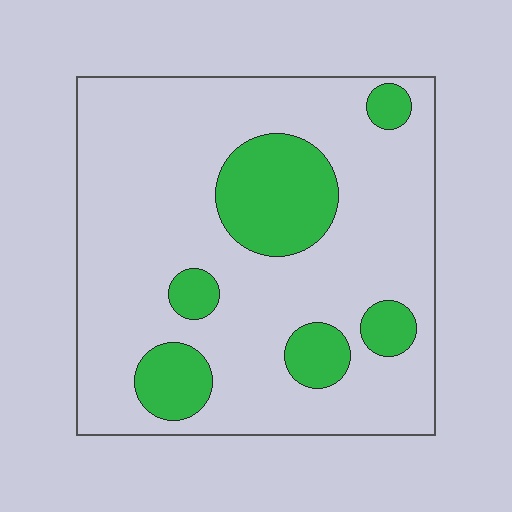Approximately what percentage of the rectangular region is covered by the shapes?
Approximately 20%.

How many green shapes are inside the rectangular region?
6.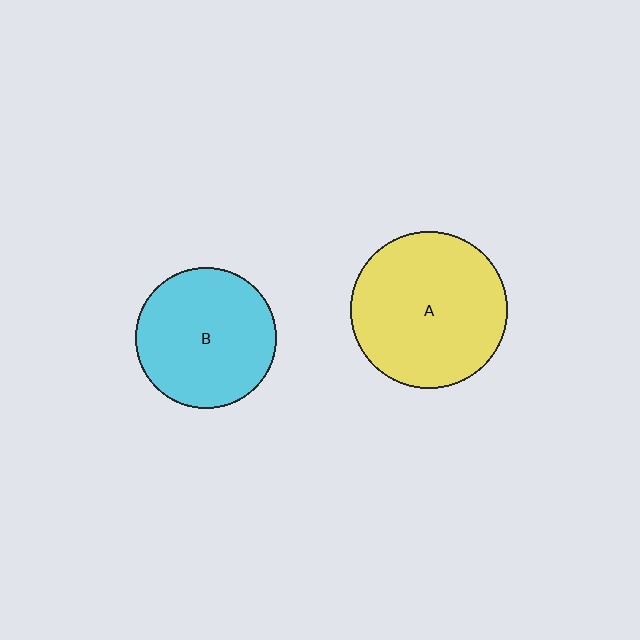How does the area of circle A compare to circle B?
Approximately 1.2 times.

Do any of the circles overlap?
No, none of the circles overlap.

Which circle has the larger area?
Circle A (yellow).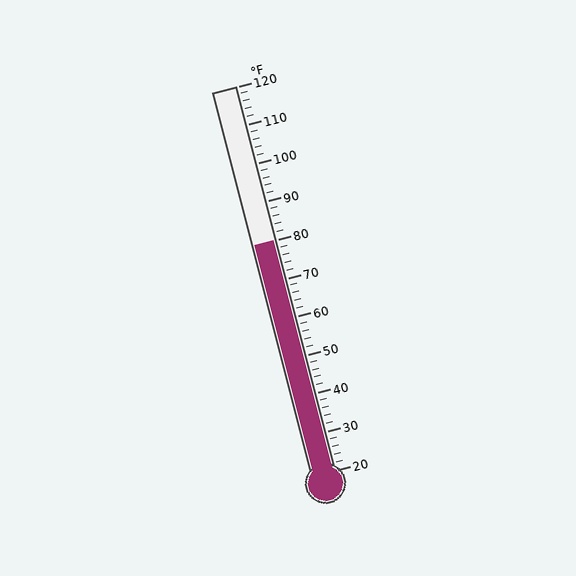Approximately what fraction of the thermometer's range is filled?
The thermometer is filled to approximately 60% of its range.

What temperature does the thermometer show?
The thermometer shows approximately 80°F.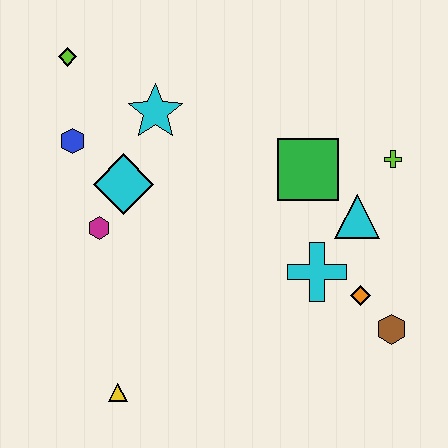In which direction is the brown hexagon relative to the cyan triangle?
The brown hexagon is below the cyan triangle.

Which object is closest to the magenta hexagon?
The cyan diamond is closest to the magenta hexagon.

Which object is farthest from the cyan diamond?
The brown hexagon is farthest from the cyan diamond.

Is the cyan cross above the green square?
No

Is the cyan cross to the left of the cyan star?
No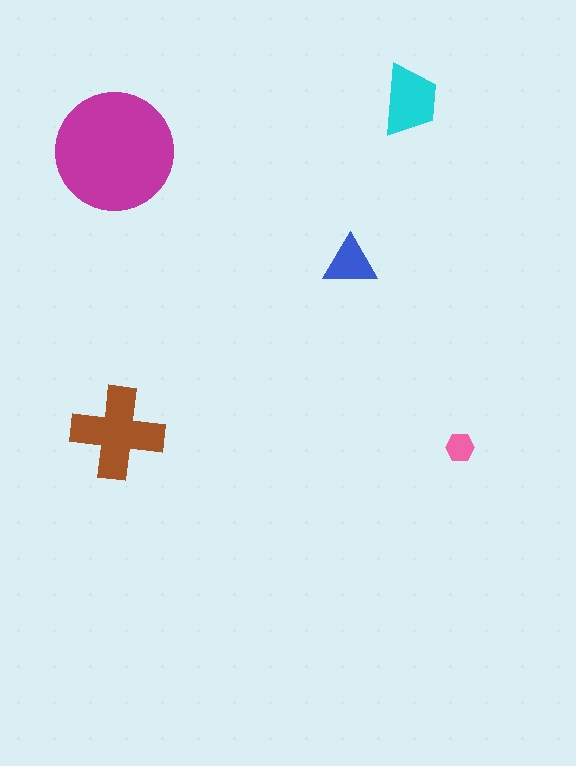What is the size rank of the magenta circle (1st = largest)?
1st.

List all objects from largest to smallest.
The magenta circle, the brown cross, the cyan trapezoid, the blue triangle, the pink hexagon.